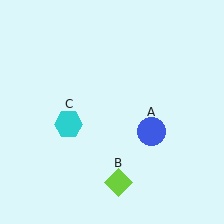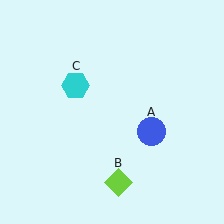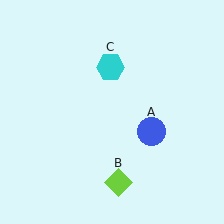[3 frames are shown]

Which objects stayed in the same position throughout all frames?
Blue circle (object A) and lime diamond (object B) remained stationary.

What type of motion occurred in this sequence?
The cyan hexagon (object C) rotated clockwise around the center of the scene.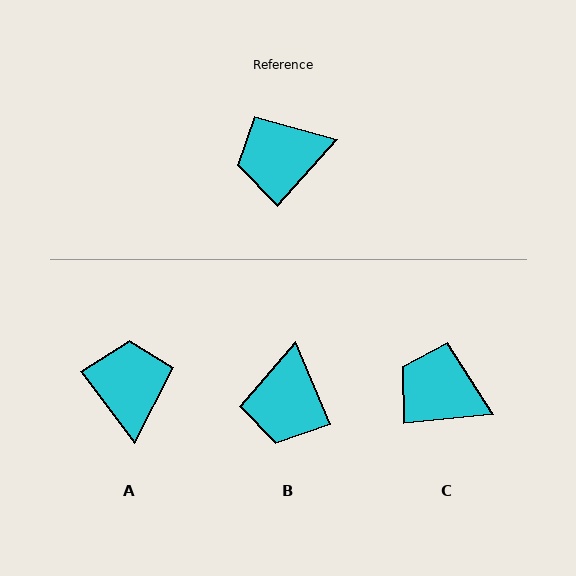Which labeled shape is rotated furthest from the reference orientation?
A, about 102 degrees away.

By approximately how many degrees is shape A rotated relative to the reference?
Approximately 102 degrees clockwise.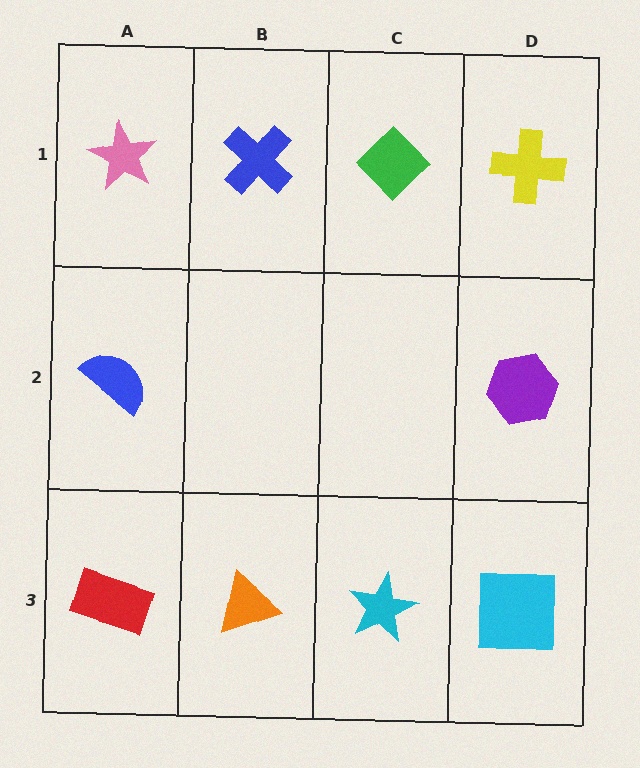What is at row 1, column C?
A green diamond.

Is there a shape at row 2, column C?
No, that cell is empty.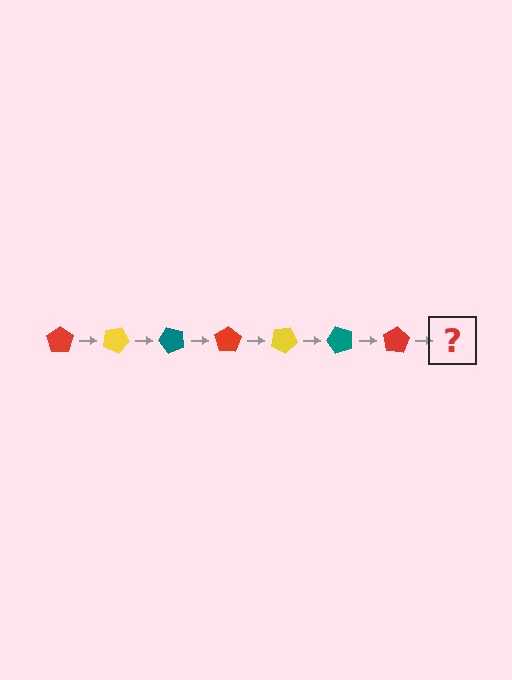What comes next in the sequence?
The next element should be a yellow pentagon, rotated 175 degrees from the start.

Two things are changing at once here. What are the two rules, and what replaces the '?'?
The two rules are that it rotates 25 degrees each step and the color cycles through red, yellow, and teal. The '?' should be a yellow pentagon, rotated 175 degrees from the start.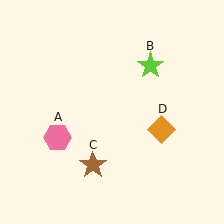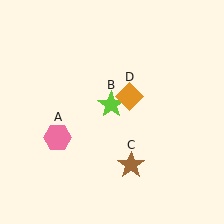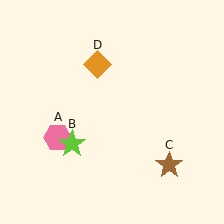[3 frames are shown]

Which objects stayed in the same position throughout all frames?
Pink hexagon (object A) remained stationary.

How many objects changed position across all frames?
3 objects changed position: lime star (object B), brown star (object C), orange diamond (object D).